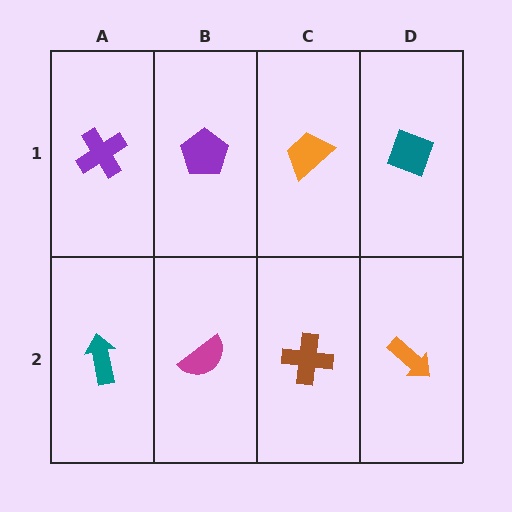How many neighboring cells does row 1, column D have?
2.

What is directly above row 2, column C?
An orange trapezoid.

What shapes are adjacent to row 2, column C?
An orange trapezoid (row 1, column C), a magenta semicircle (row 2, column B), an orange arrow (row 2, column D).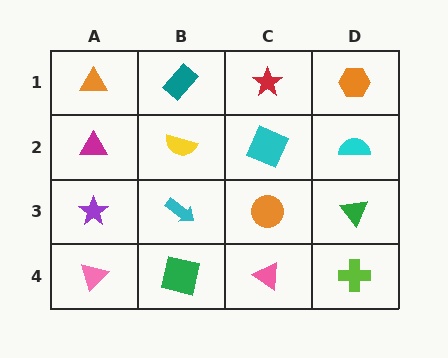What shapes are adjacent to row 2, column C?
A red star (row 1, column C), an orange circle (row 3, column C), a yellow semicircle (row 2, column B), a cyan semicircle (row 2, column D).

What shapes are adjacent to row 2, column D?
An orange hexagon (row 1, column D), a green triangle (row 3, column D), a cyan square (row 2, column C).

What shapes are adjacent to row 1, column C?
A cyan square (row 2, column C), a teal rectangle (row 1, column B), an orange hexagon (row 1, column D).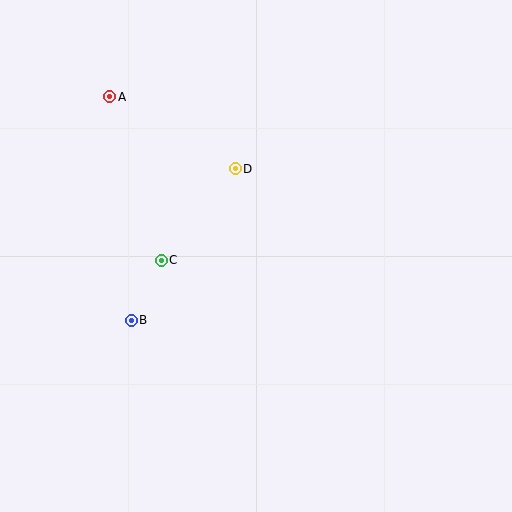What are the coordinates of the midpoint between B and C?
The midpoint between B and C is at (146, 290).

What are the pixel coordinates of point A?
Point A is at (110, 97).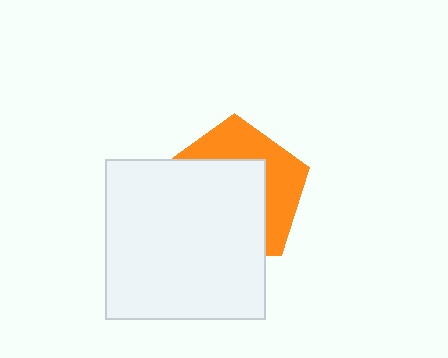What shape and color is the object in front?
The object in front is a white square.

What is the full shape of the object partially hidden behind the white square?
The partially hidden object is an orange pentagon.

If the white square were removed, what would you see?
You would see the complete orange pentagon.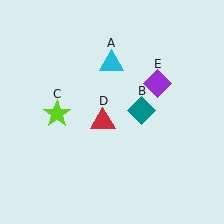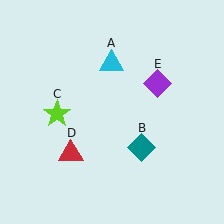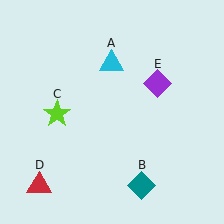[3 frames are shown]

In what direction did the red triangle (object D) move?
The red triangle (object D) moved down and to the left.